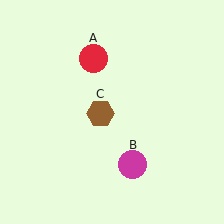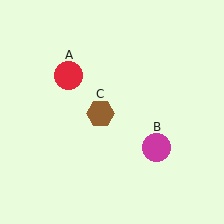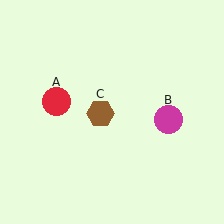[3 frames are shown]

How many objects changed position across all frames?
2 objects changed position: red circle (object A), magenta circle (object B).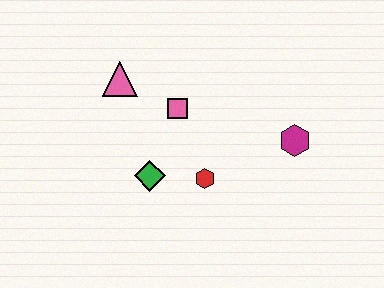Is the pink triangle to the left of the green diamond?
Yes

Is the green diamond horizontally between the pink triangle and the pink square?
Yes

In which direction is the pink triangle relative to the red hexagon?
The pink triangle is above the red hexagon.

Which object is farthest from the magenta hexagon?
The pink triangle is farthest from the magenta hexagon.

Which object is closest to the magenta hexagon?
The red hexagon is closest to the magenta hexagon.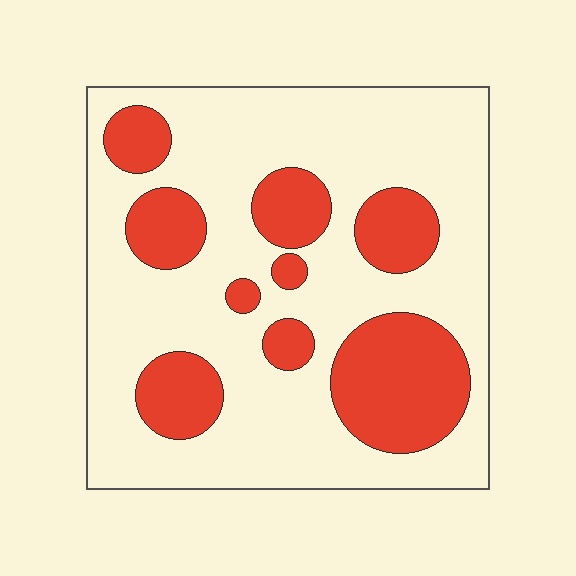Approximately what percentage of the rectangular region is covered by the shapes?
Approximately 30%.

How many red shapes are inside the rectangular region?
9.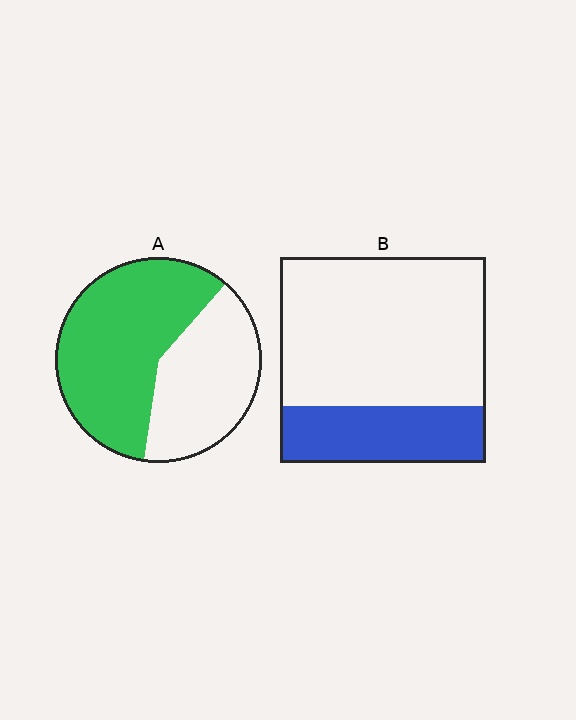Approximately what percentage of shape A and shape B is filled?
A is approximately 60% and B is approximately 30%.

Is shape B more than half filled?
No.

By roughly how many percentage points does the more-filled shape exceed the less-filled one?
By roughly 30 percentage points (A over B).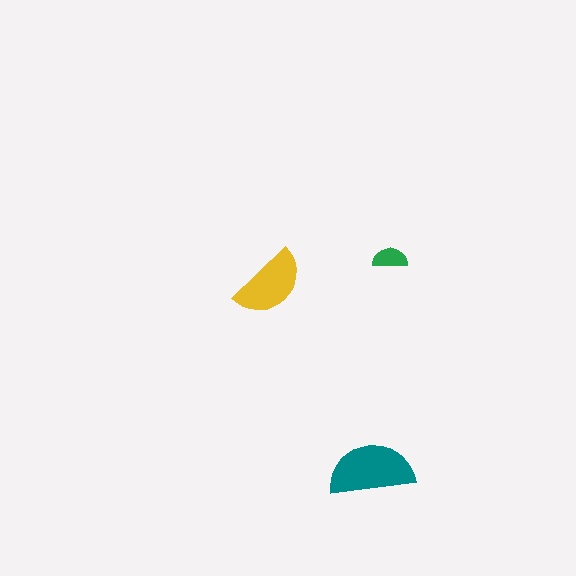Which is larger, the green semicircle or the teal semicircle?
The teal one.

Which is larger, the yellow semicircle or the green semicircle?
The yellow one.